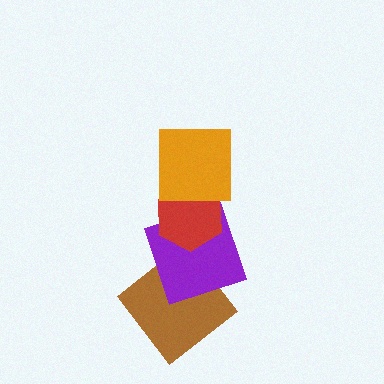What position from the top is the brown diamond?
The brown diamond is 4th from the top.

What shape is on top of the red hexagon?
The orange square is on top of the red hexagon.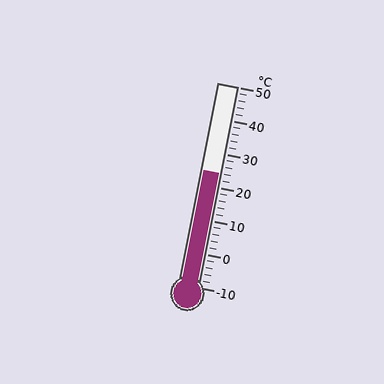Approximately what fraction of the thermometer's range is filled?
The thermometer is filled to approximately 55% of its range.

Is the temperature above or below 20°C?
The temperature is above 20°C.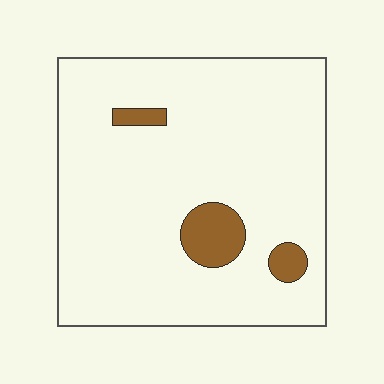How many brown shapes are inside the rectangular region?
3.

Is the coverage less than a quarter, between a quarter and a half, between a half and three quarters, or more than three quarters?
Less than a quarter.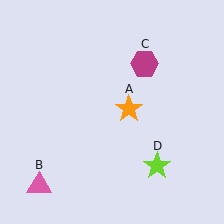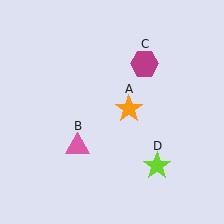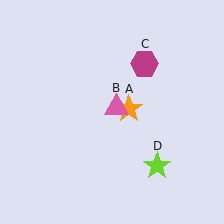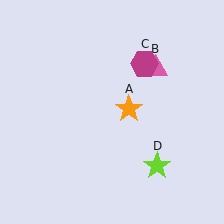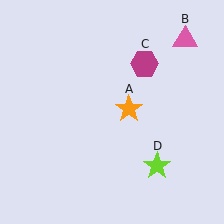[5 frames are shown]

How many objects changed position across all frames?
1 object changed position: pink triangle (object B).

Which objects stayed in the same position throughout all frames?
Orange star (object A) and magenta hexagon (object C) and lime star (object D) remained stationary.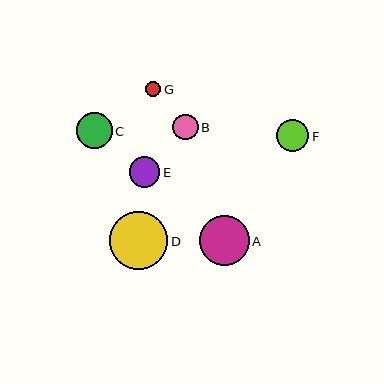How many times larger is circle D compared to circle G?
Circle D is approximately 3.7 times the size of circle G.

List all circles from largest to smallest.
From largest to smallest: D, A, C, F, E, B, G.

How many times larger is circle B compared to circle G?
Circle B is approximately 1.6 times the size of circle G.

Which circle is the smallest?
Circle G is the smallest with a size of approximately 16 pixels.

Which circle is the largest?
Circle D is the largest with a size of approximately 58 pixels.